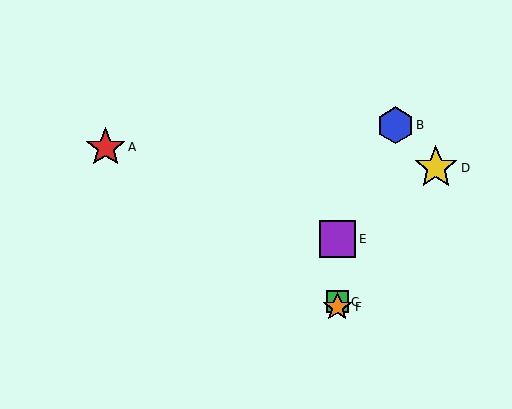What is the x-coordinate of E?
Object E is at x≈337.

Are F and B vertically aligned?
No, F is at x≈337 and B is at x≈395.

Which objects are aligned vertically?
Objects C, E, F are aligned vertically.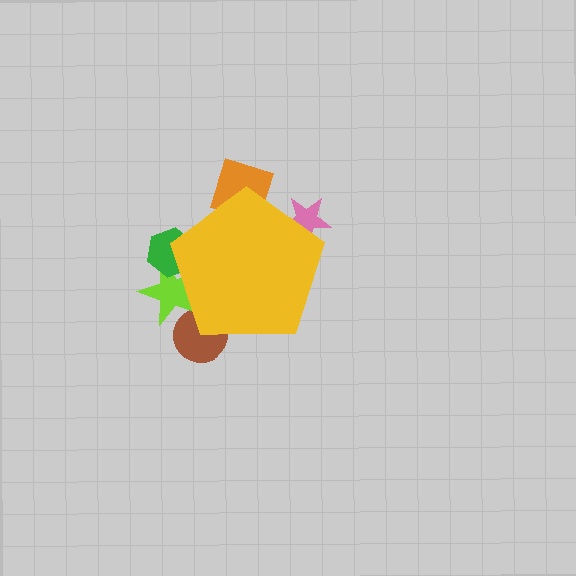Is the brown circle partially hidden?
Yes, the brown circle is partially hidden behind the yellow pentagon.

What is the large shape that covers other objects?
A yellow pentagon.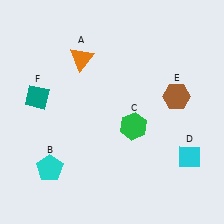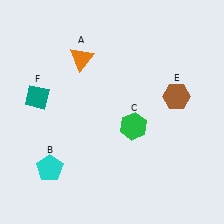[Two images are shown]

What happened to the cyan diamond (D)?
The cyan diamond (D) was removed in Image 2. It was in the bottom-right area of Image 1.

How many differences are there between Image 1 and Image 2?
There is 1 difference between the two images.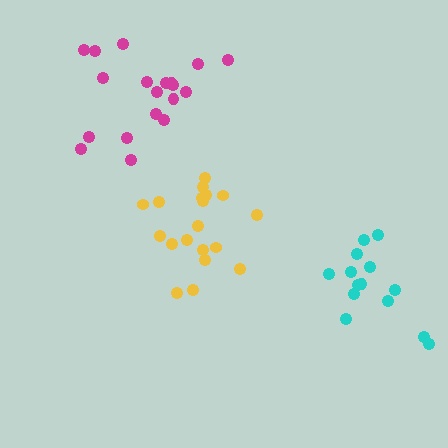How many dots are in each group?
Group 1: 19 dots, Group 2: 14 dots, Group 3: 19 dots (52 total).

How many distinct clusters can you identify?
There are 3 distinct clusters.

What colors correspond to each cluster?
The clusters are colored: magenta, cyan, yellow.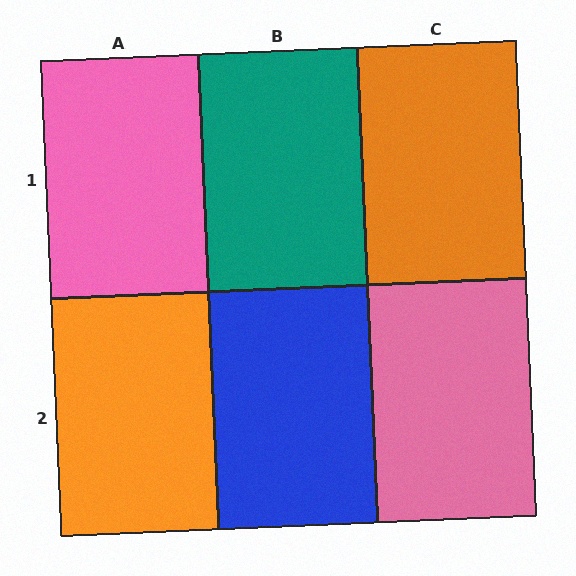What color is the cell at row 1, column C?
Orange.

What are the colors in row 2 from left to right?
Orange, blue, pink.